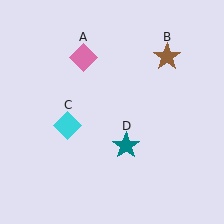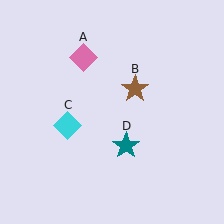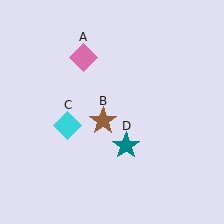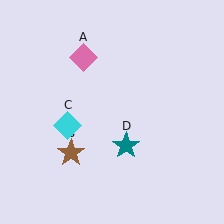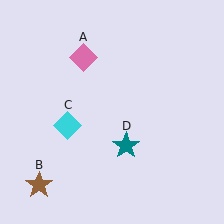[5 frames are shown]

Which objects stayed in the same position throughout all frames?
Pink diamond (object A) and cyan diamond (object C) and teal star (object D) remained stationary.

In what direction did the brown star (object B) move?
The brown star (object B) moved down and to the left.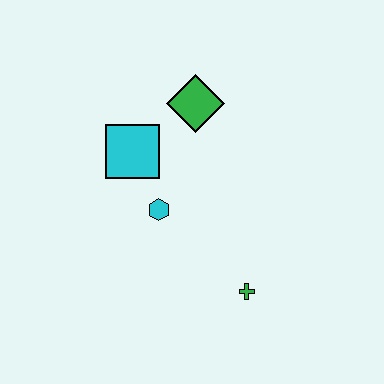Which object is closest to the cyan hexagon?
The cyan square is closest to the cyan hexagon.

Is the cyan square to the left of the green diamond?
Yes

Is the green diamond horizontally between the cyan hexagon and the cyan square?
No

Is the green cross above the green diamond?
No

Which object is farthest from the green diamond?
The green cross is farthest from the green diamond.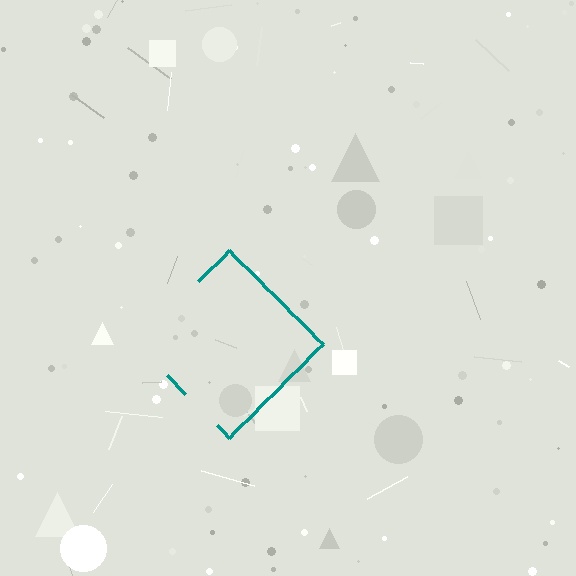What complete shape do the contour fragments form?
The contour fragments form a diamond.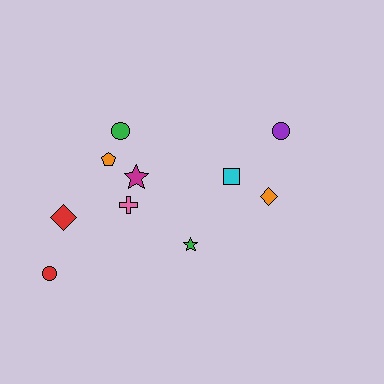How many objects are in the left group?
There are 6 objects.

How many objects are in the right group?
There are 4 objects.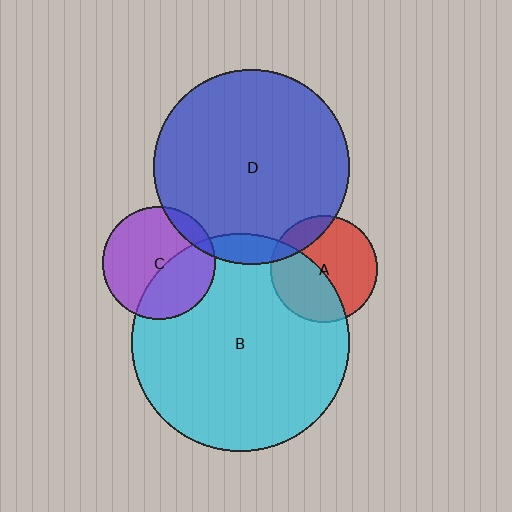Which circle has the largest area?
Circle B (cyan).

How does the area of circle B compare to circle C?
Approximately 3.7 times.